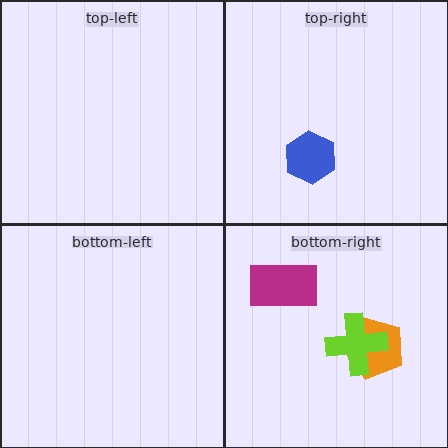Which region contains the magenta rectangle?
The bottom-right region.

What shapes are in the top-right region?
The blue hexagon.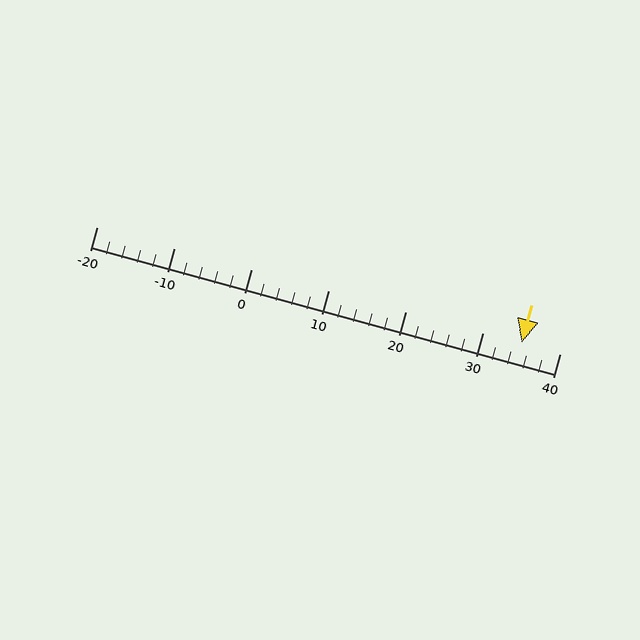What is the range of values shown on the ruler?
The ruler shows values from -20 to 40.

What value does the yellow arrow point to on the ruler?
The yellow arrow points to approximately 35.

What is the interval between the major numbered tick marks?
The major tick marks are spaced 10 units apart.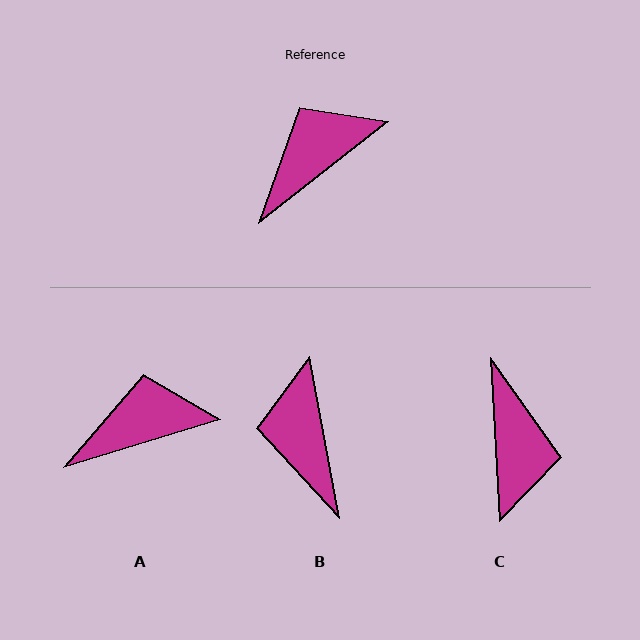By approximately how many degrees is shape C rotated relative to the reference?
Approximately 125 degrees clockwise.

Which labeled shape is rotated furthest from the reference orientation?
C, about 125 degrees away.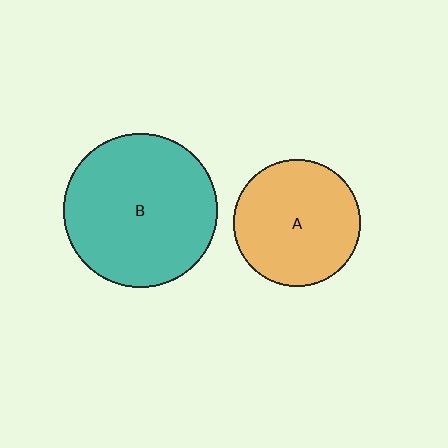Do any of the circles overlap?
No, none of the circles overlap.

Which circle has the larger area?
Circle B (teal).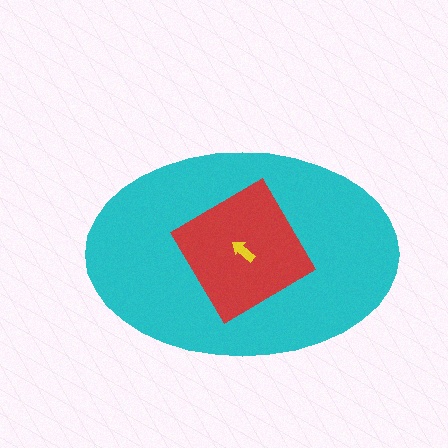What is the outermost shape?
The cyan ellipse.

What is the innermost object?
The yellow arrow.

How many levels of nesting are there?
3.